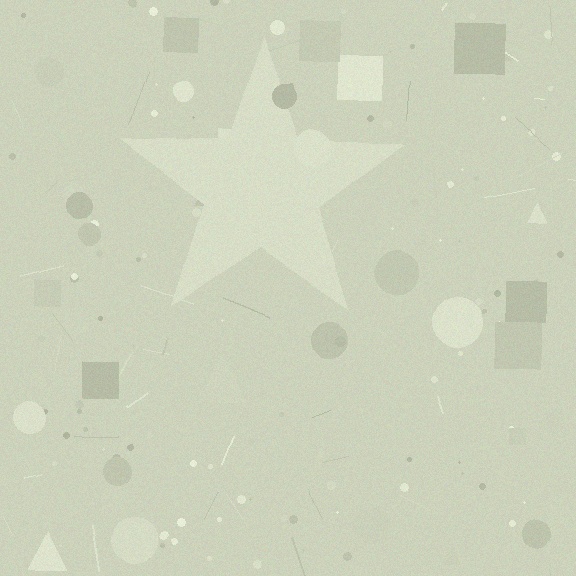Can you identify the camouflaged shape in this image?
The camouflaged shape is a star.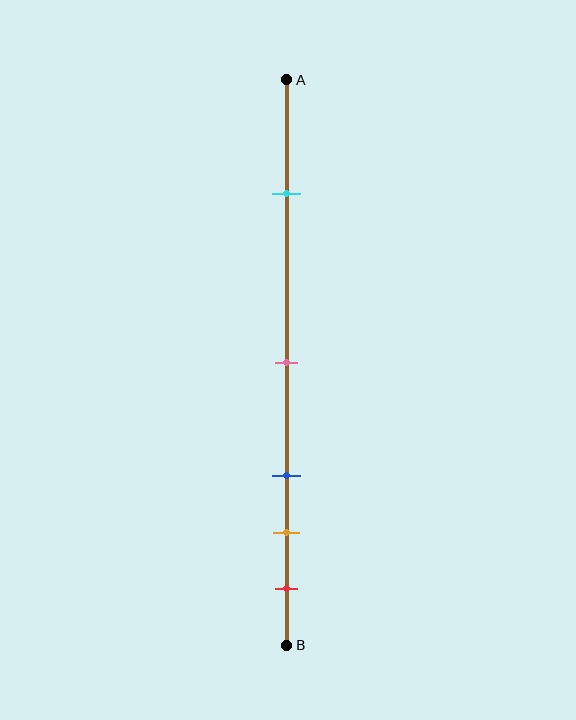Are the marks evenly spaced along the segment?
No, the marks are not evenly spaced.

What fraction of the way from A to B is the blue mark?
The blue mark is approximately 70% (0.7) of the way from A to B.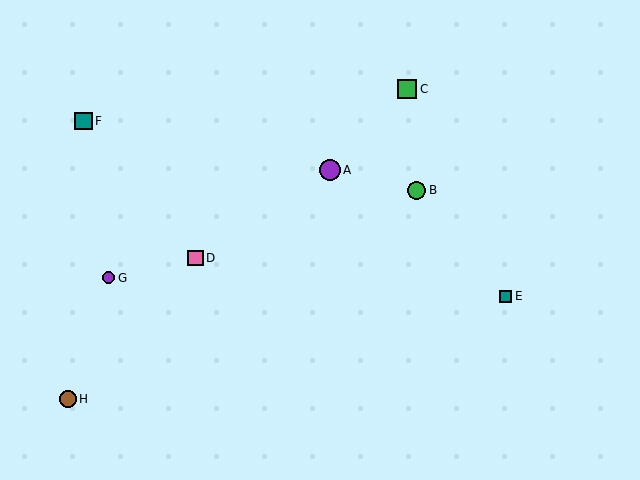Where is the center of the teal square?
The center of the teal square is at (506, 296).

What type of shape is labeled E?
Shape E is a teal square.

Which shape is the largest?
The purple circle (labeled A) is the largest.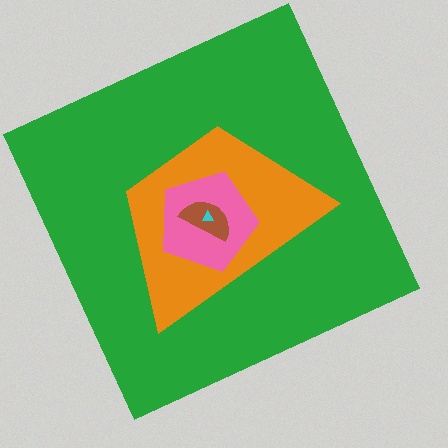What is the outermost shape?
The green square.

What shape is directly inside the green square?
The orange trapezoid.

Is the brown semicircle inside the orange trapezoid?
Yes.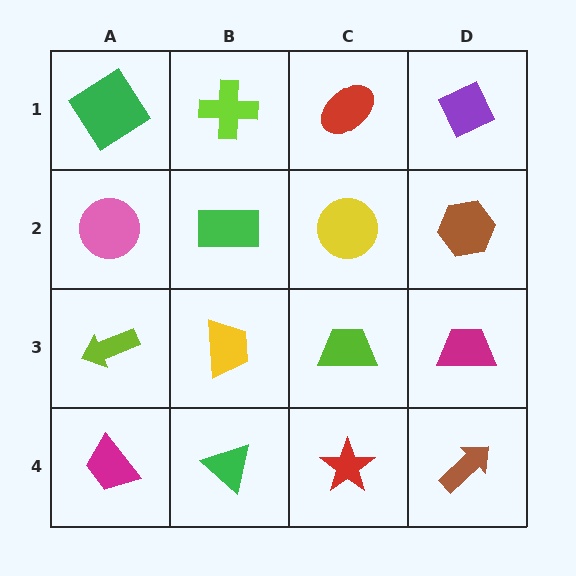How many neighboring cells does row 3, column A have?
3.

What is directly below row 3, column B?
A green triangle.